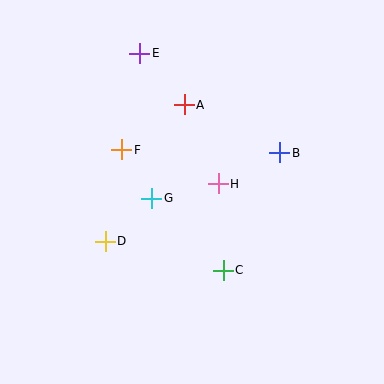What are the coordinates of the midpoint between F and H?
The midpoint between F and H is at (170, 167).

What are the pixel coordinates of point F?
Point F is at (122, 150).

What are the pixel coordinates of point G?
Point G is at (152, 198).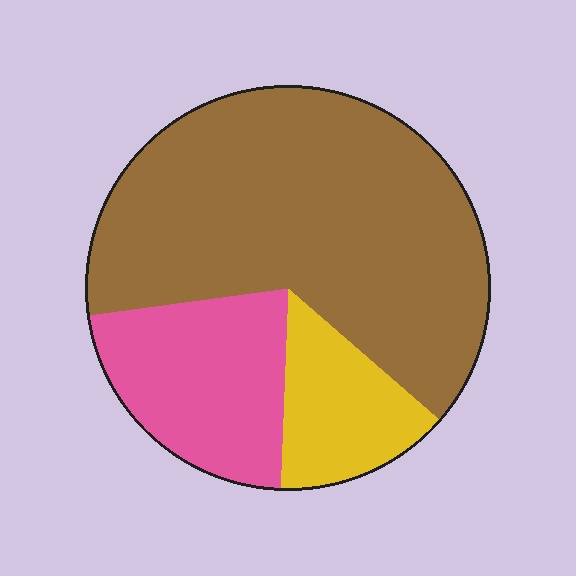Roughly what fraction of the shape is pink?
Pink covers roughly 20% of the shape.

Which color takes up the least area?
Yellow, at roughly 15%.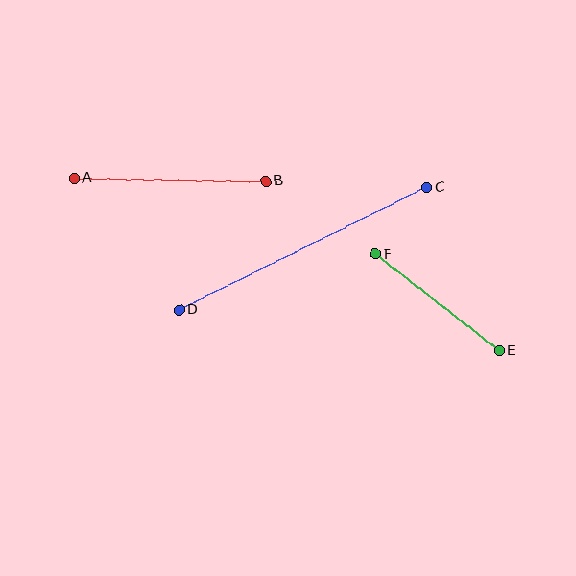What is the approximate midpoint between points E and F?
The midpoint is at approximately (437, 302) pixels.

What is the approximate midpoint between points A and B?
The midpoint is at approximately (170, 180) pixels.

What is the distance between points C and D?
The distance is approximately 276 pixels.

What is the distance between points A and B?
The distance is approximately 192 pixels.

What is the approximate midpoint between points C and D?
The midpoint is at approximately (303, 248) pixels.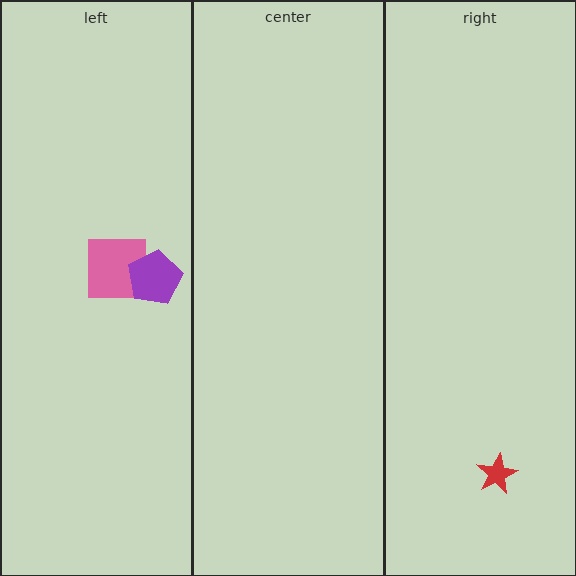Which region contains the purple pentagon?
The left region.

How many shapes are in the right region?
1.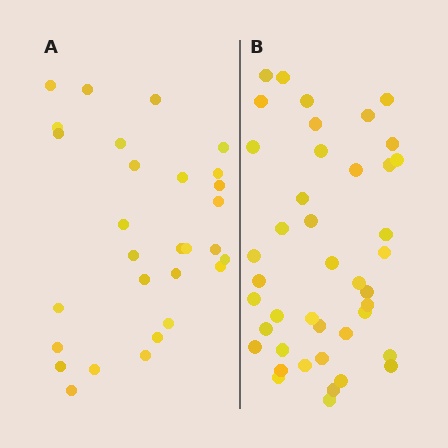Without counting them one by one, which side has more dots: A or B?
Region B (the right region) has more dots.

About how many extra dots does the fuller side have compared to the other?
Region B has approximately 15 more dots than region A.